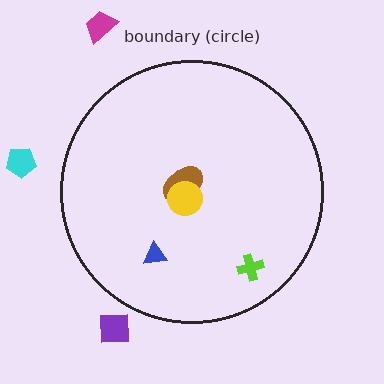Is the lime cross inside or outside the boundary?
Inside.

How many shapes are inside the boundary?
4 inside, 3 outside.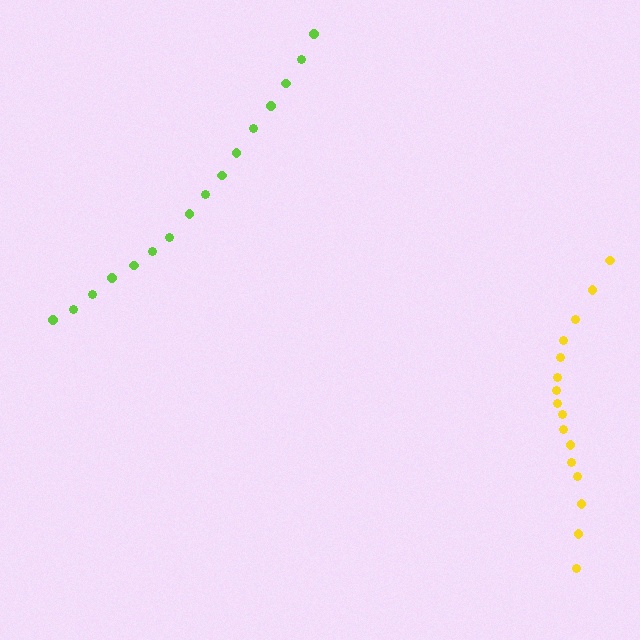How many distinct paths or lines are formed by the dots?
There are 2 distinct paths.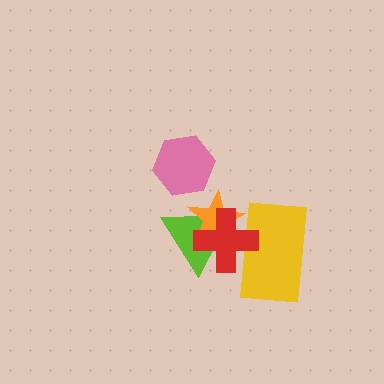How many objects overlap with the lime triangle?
3 objects overlap with the lime triangle.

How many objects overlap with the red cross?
3 objects overlap with the red cross.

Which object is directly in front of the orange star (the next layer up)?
The yellow rectangle is directly in front of the orange star.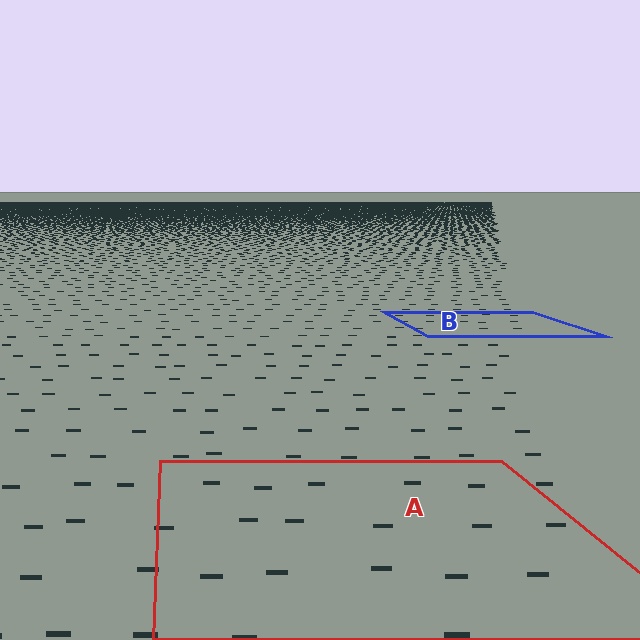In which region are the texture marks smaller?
The texture marks are smaller in region B, because it is farther away.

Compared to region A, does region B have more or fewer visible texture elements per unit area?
Region B has more texture elements per unit area — they are packed more densely because it is farther away.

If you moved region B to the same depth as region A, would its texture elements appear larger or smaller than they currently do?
They would appear larger. At a closer depth, the same texture elements are projected at a bigger on-screen size.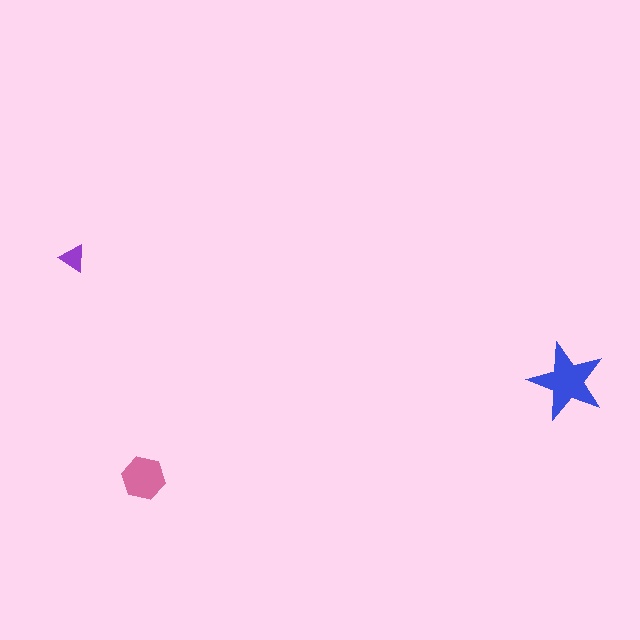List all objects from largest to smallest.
The blue star, the pink hexagon, the purple triangle.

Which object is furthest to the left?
The purple triangle is leftmost.